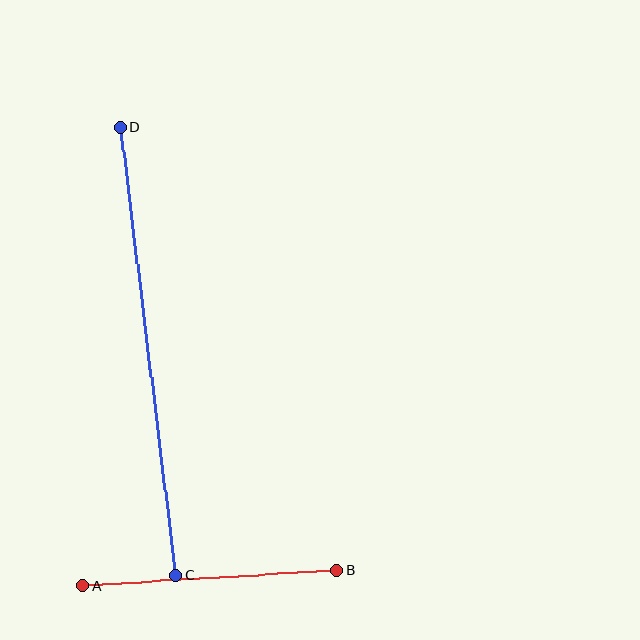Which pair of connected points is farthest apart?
Points C and D are farthest apart.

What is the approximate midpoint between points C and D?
The midpoint is at approximately (148, 351) pixels.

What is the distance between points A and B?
The distance is approximately 254 pixels.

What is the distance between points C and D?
The distance is approximately 452 pixels.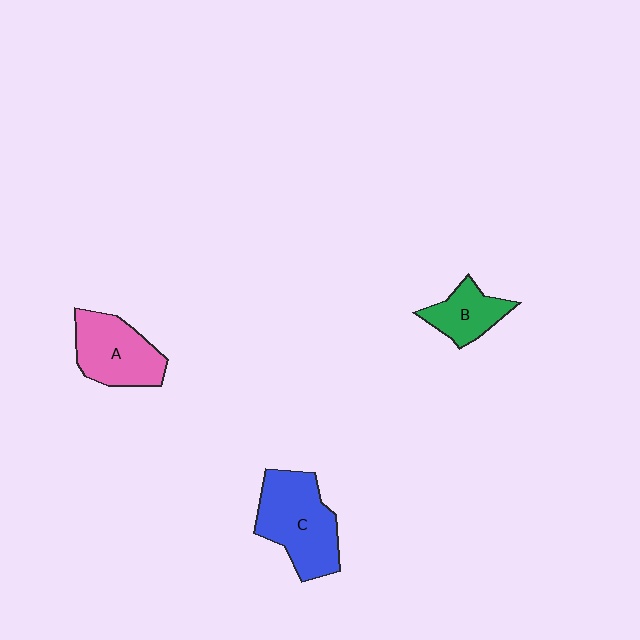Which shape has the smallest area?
Shape B (green).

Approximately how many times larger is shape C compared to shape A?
Approximately 1.2 times.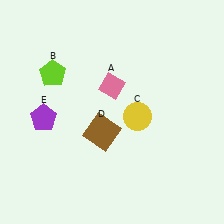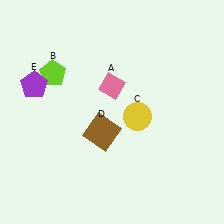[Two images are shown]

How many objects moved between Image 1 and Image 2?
1 object moved between the two images.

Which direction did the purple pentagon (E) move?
The purple pentagon (E) moved up.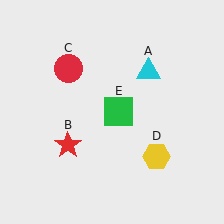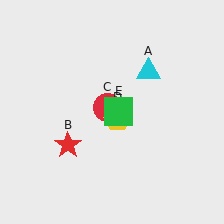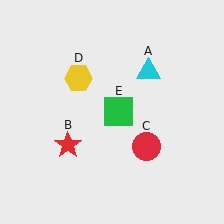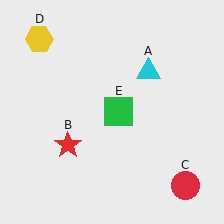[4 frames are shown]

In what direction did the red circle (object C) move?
The red circle (object C) moved down and to the right.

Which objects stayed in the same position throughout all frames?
Cyan triangle (object A) and red star (object B) and green square (object E) remained stationary.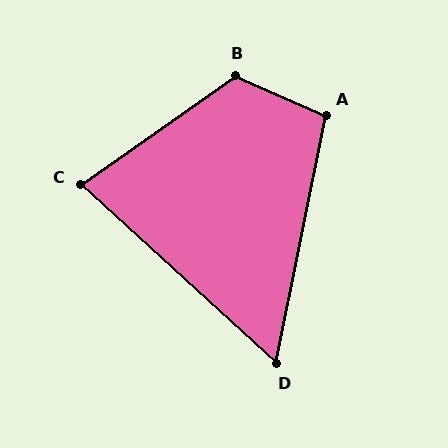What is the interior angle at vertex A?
Approximately 103 degrees (obtuse).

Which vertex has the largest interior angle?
B, at approximately 121 degrees.